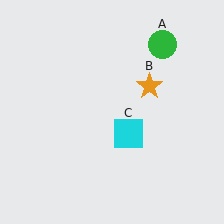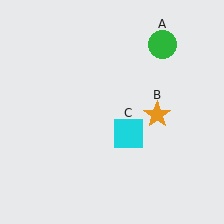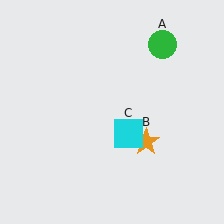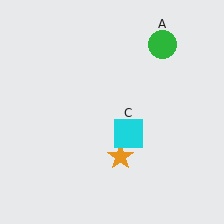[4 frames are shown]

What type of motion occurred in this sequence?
The orange star (object B) rotated clockwise around the center of the scene.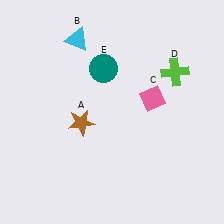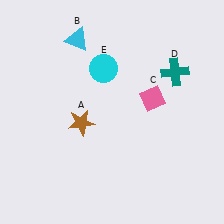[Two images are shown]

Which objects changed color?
D changed from lime to teal. E changed from teal to cyan.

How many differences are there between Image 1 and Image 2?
There are 2 differences between the two images.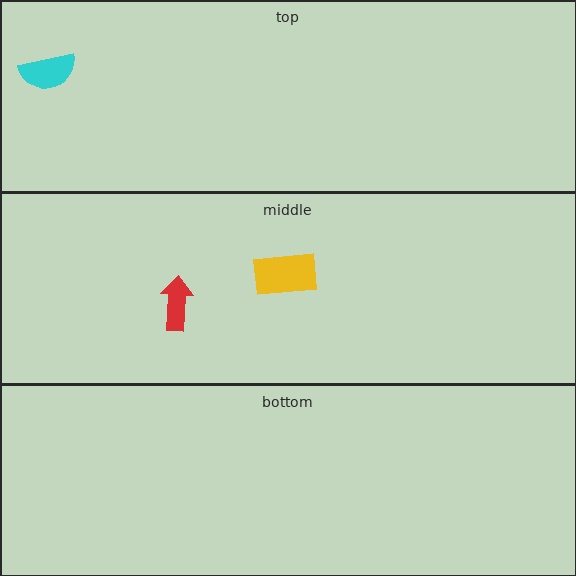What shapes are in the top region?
The cyan semicircle.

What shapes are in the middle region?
The red arrow, the yellow rectangle.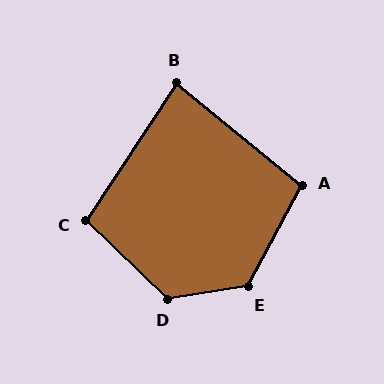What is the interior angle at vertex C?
Approximately 100 degrees (obtuse).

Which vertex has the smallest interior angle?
B, at approximately 84 degrees.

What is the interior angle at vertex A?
Approximately 101 degrees (obtuse).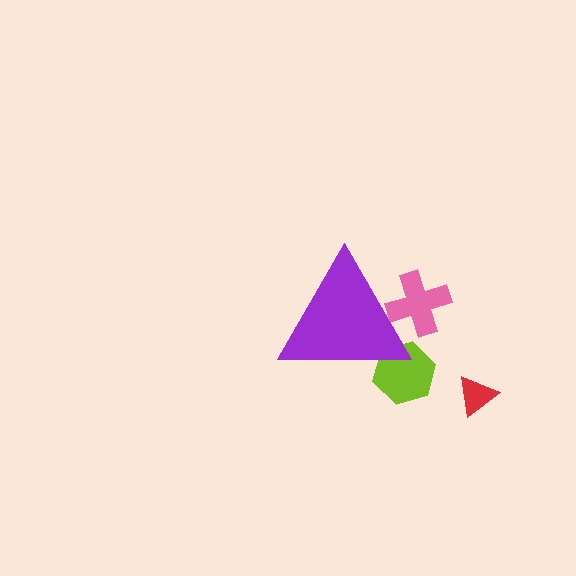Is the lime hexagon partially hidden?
Yes, the lime hexagon is partially hidden behind the purple triangle.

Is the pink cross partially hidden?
Yes, the pink cross is partially hidden behind the purple triangle.